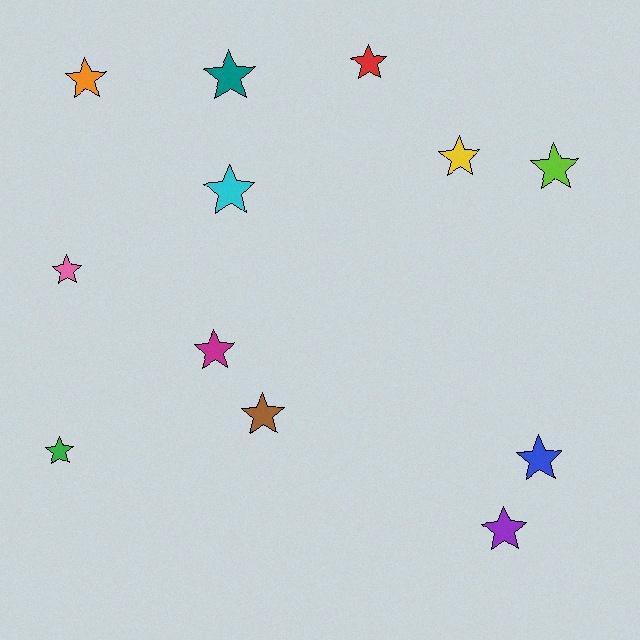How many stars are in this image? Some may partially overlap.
There are 12 stars.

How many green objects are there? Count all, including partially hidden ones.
There is 1 green object.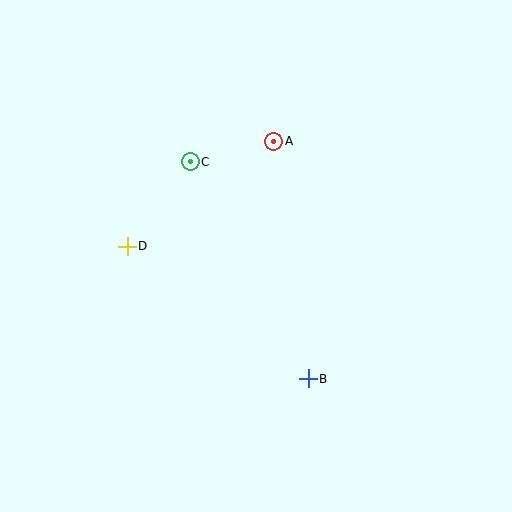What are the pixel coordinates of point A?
Point A is at (273, 141).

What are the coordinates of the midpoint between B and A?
The midpoint between B and A is at (291, 260).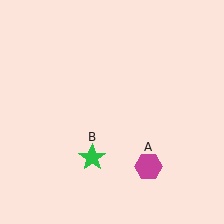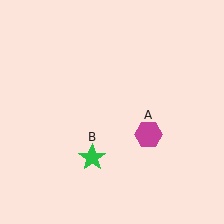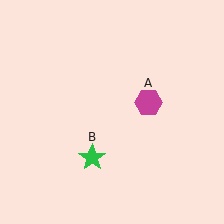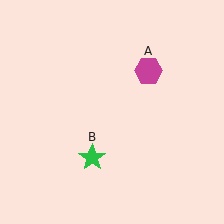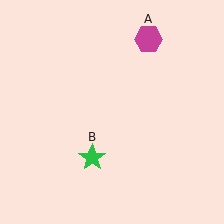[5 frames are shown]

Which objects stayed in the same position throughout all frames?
Green star (object B) remained stationary.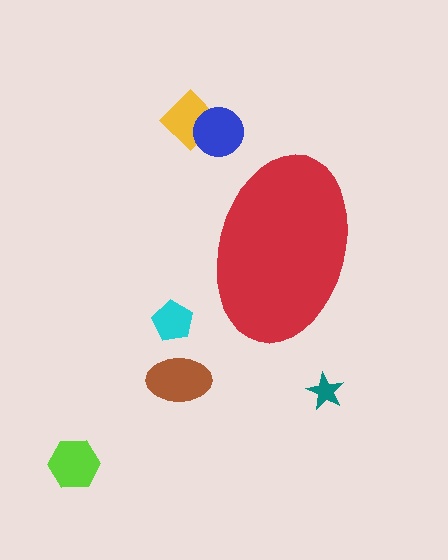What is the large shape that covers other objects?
A red ellipse.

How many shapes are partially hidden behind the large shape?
0 shapes are partially hidden.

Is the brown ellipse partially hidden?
No, the brown ellipse is fully visible.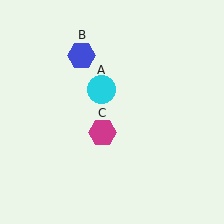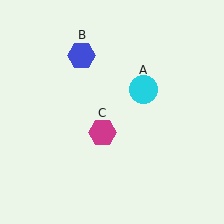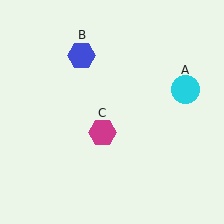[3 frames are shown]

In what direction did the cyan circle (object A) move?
The cyan circle (object A) moved right.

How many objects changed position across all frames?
1 object changed position: cyan circle (object A).